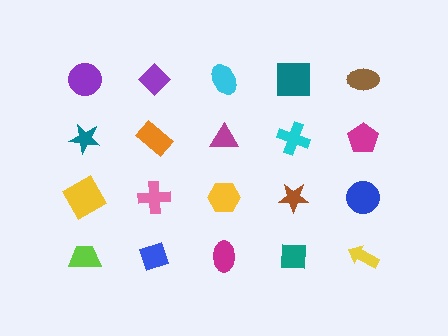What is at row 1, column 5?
A brown ellipse.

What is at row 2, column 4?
A cyan cross.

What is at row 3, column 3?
A yellow hexagon.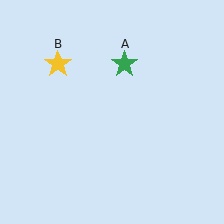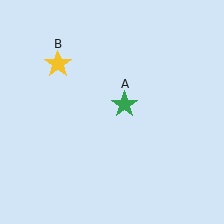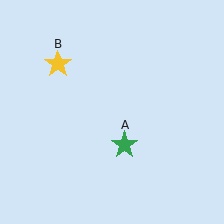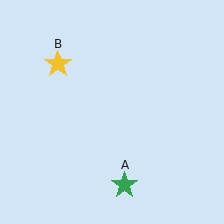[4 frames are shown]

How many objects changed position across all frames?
1 object changed position: green star (object A).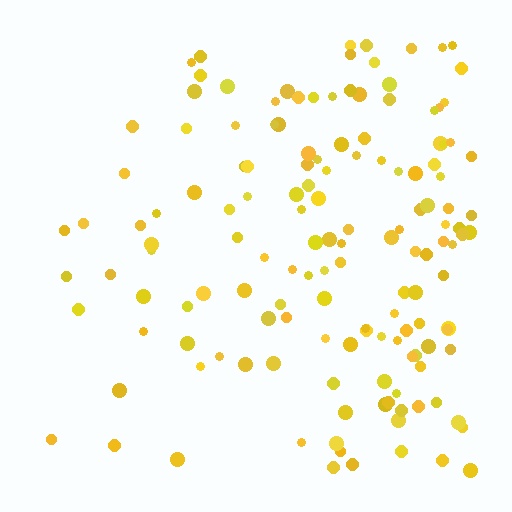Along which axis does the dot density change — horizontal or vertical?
Horizontal.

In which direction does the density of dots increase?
From left to right, with the right side densest.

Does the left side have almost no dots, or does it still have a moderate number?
Still a moderate number, just noticeably fewer than the right.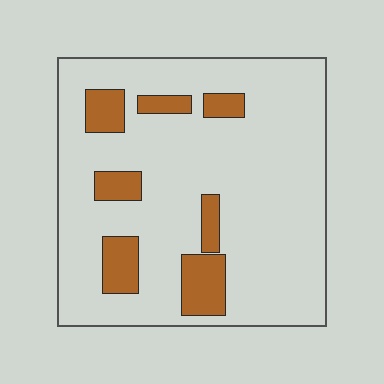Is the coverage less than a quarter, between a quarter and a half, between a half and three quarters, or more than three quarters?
Less than a quarter.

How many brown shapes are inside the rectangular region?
7.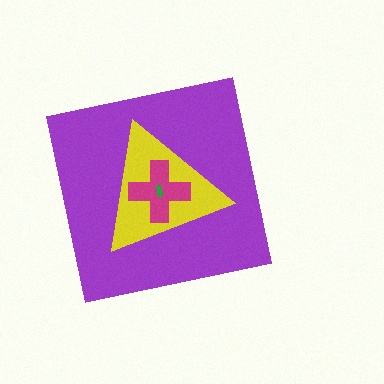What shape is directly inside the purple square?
The yellow triangle.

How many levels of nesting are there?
4.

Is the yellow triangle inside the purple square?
Yes.